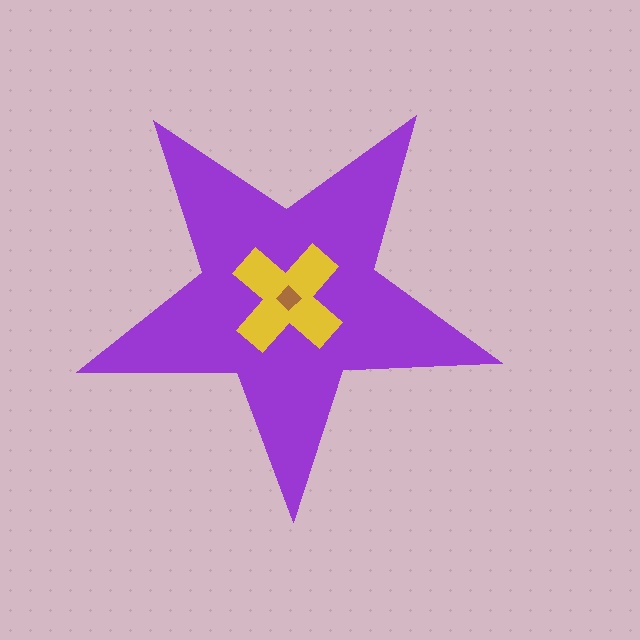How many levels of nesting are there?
3.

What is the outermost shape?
The purple star.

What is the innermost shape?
The brown diamond.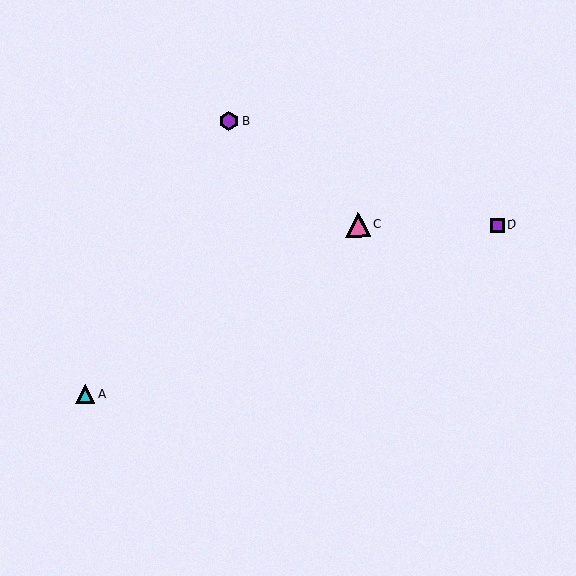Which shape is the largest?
The pink triangle (labeled C) is the largest.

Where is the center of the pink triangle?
The center of the pink triangle is at (358, 224).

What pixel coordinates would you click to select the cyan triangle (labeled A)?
Click at (85, 395) to select the cyan triangle A.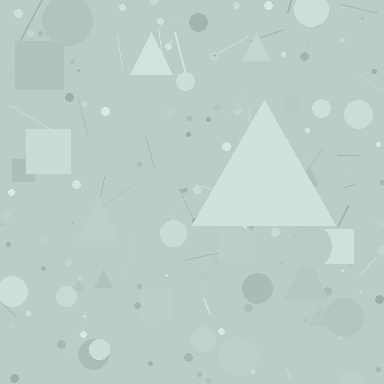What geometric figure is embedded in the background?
A triangle is embedded in the background.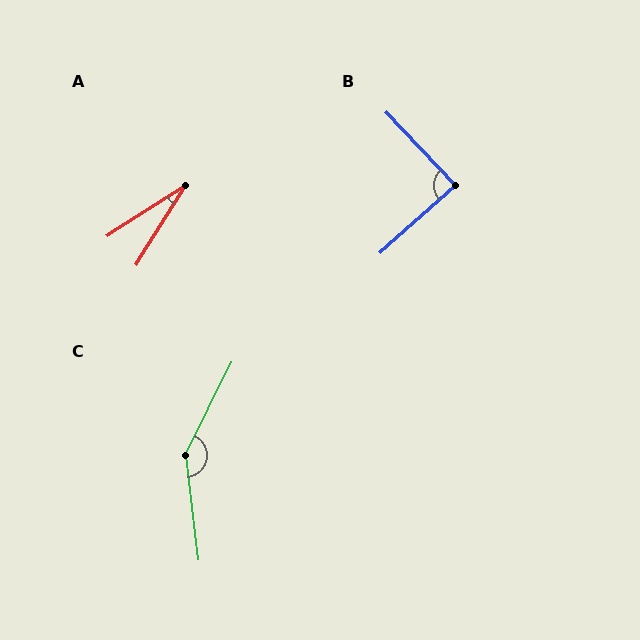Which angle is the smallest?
A, at approximately 25 degrees.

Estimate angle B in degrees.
Approximately 88 degrees.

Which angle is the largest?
C, at approximately 147 degrees.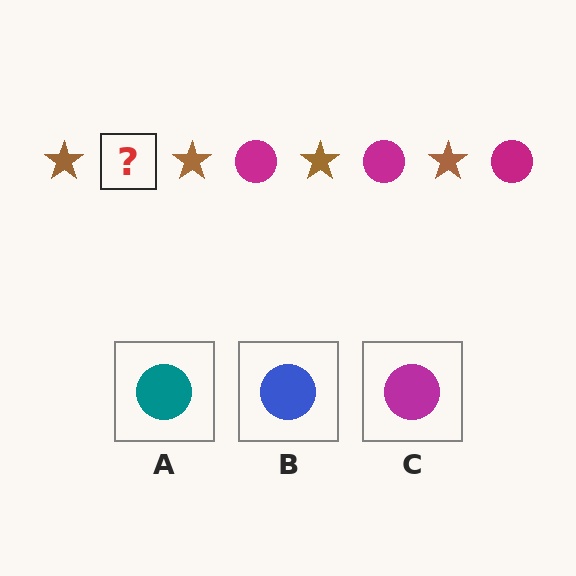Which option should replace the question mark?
Option C.